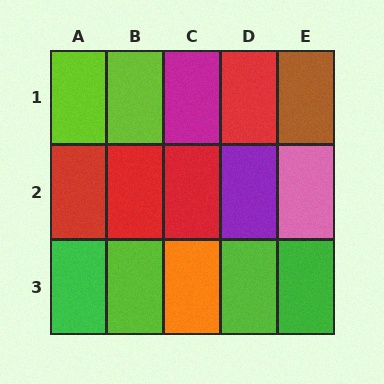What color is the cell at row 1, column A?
Lime.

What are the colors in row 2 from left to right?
Red, red, red, purple, pink.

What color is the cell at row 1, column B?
Lime.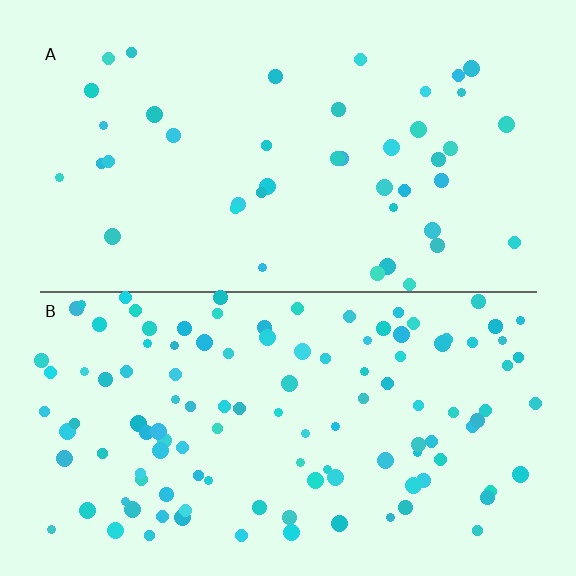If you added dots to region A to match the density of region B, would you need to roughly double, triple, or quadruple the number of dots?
Approximately triple.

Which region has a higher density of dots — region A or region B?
B (the bottom).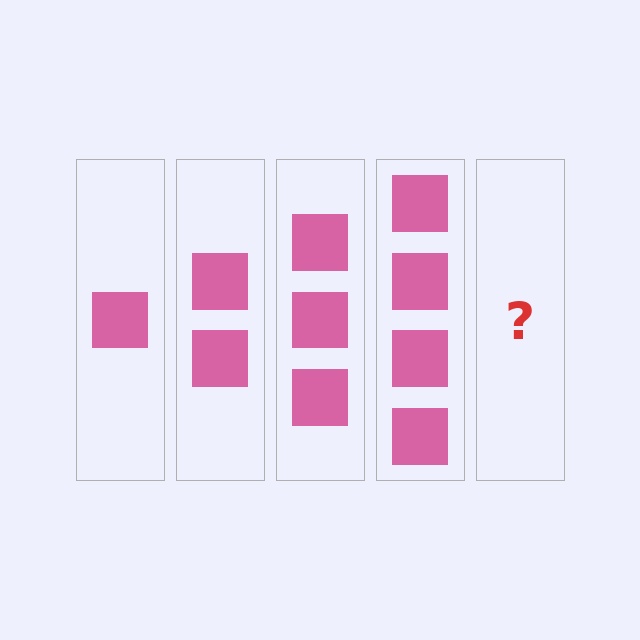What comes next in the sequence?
The next element should be 5 squares.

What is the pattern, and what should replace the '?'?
The pattern is that each step adds one more square. The '?' should be 5 squares.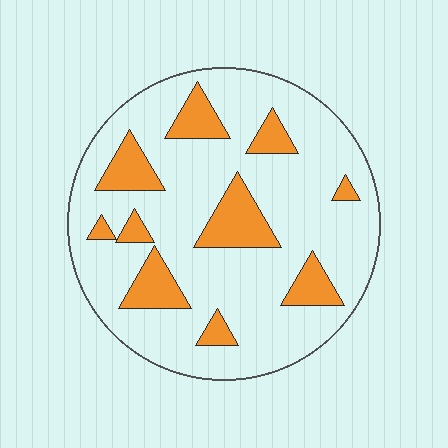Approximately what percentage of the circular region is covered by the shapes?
Approximately 20%.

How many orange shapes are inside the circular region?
10.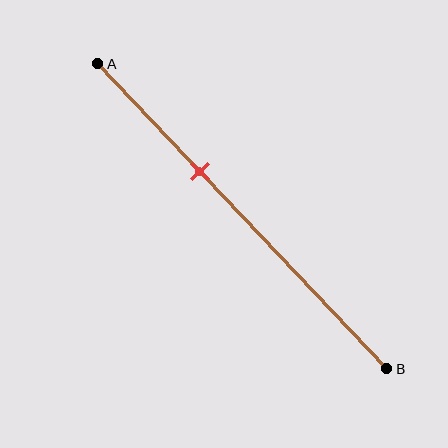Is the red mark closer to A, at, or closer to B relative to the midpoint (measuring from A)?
The red mark is closer to point A than the midpoint of segment AB.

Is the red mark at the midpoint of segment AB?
No, the mark is at about 35% from A, not at the 50% midpoint.